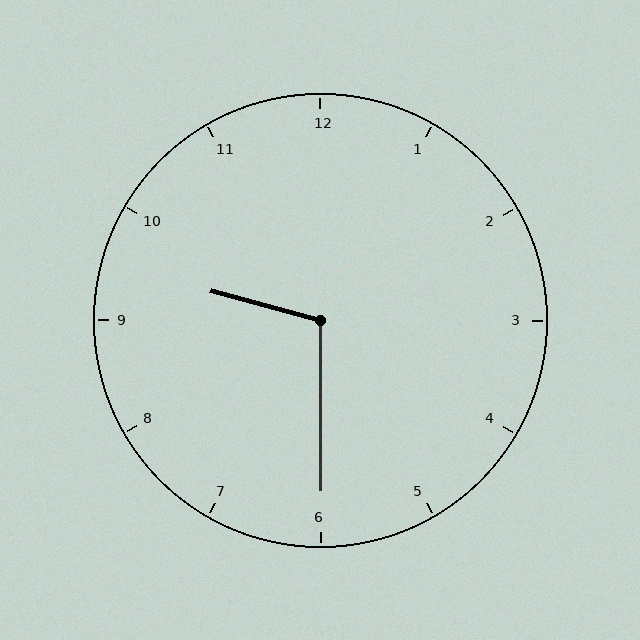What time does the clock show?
9:30.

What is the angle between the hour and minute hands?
Approximately 105 degrees.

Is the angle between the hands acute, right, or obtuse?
It is obtuse.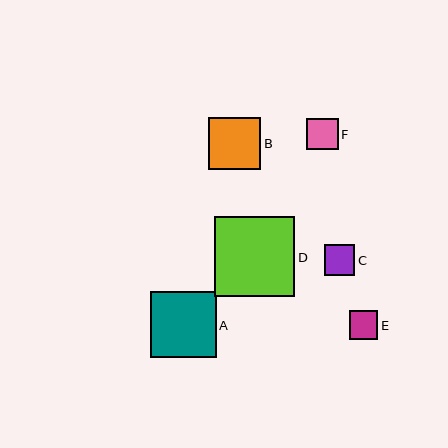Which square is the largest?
Square D is the largest with a size of approximately 80 pixels.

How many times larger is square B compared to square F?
Square B is approximately 1.7 times the size of square F.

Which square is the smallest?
Square E is the smallest with a size of approximately 29 pixels.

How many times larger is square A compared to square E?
Square A is approximately 2.3 times the size of square E.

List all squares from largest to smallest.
From largest to smallest: D, A, B, F, C, E.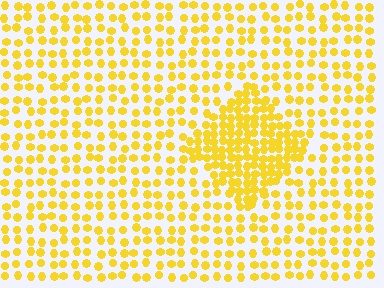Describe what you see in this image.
The image contains small yellow elements arranged at two different densities. A diamond-shaped region is visible where the elements are more densely packed than the surrounding area.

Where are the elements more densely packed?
The elements are more densely packed inside the diamond boundary.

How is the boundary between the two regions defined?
The boundary is defined by a change in element density (approximately 2.1x ratio). All elements are the same color, size, and shape.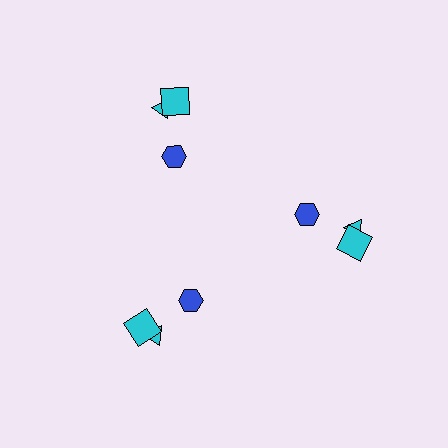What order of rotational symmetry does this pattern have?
This pattern has 3-fold rotational symmetry.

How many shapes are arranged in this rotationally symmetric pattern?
There are 9 shapes, arranged in 3 groups of 3.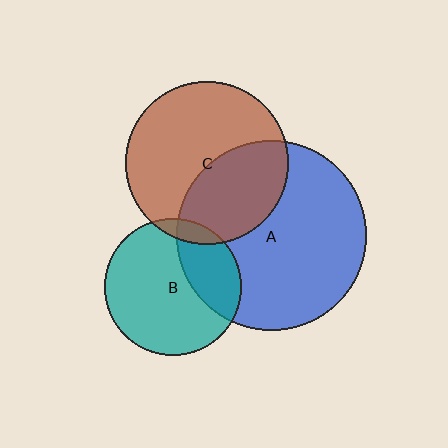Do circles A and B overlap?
Yes.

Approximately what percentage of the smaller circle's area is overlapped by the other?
Approximately 30%.